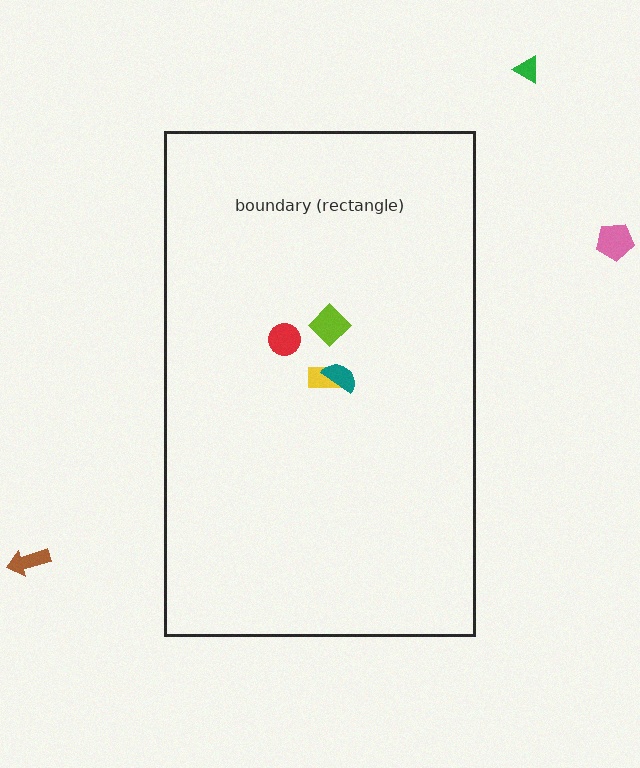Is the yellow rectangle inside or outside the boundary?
Inside.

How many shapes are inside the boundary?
4 inside, 3 outside.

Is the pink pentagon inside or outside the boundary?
Outside.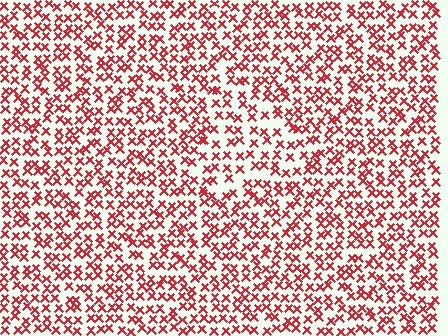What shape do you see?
I see a triangle.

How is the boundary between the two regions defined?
The boundary is defined by a change in element density (approximately 1.4x ratio). All elements are the same color, size, and shape.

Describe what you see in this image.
The image contains small red elements arranged at two different densities. A triangle-shaped region is visible where the elements are less densely packed than the surrounding area.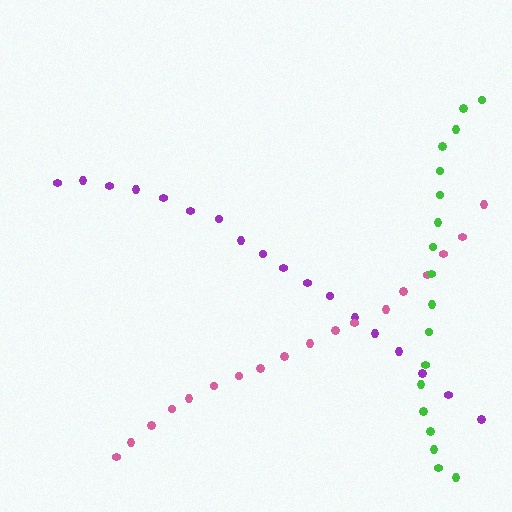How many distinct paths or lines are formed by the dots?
There are 3 distinct paths.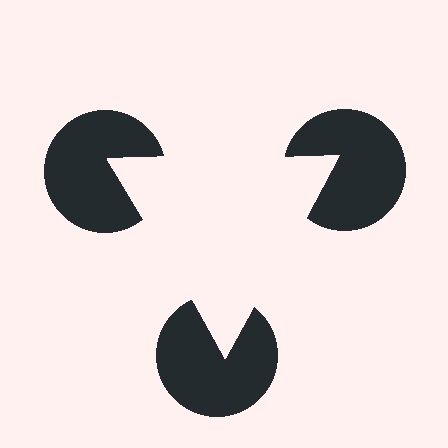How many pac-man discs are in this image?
There are 3 — one at each vertex of the illusory triangle.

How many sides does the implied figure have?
3 sides.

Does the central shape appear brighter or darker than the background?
It typically appears slightly brighter than the background, even though no actual brightness change is drawn.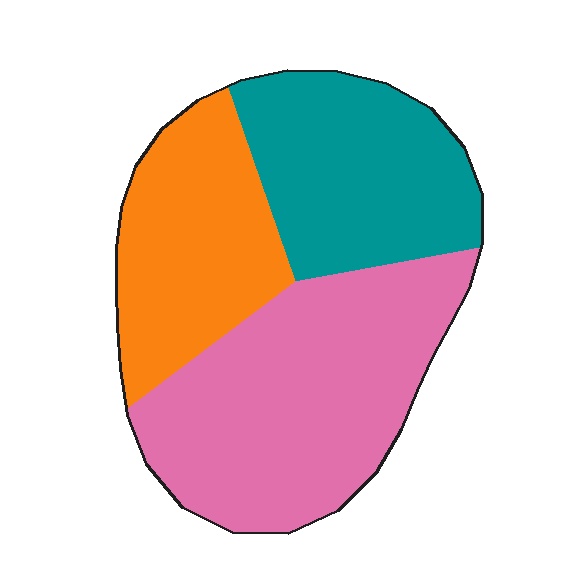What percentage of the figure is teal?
Teal covers around 30% of the figure.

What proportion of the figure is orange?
Orange covers 27% of the figure.